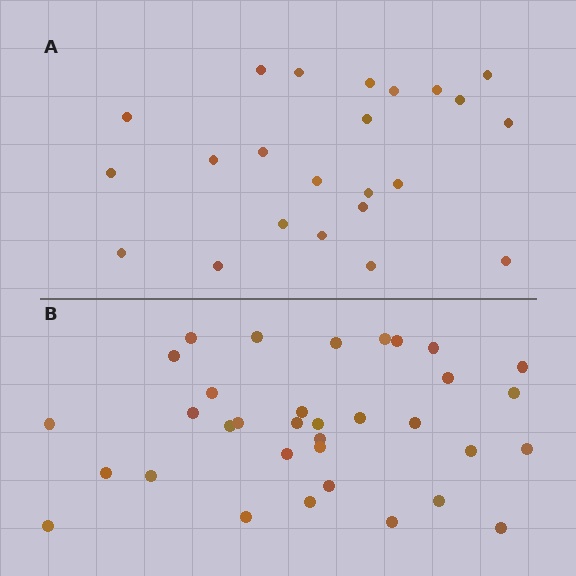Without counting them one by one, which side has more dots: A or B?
Region B (the bottom region) has more dots.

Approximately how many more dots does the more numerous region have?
Region B has roughly 12 or so more dots than region A.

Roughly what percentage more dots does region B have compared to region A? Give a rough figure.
About 50% more.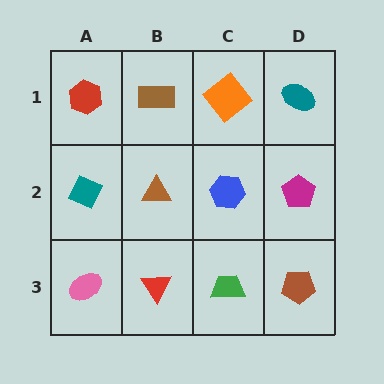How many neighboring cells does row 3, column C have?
3.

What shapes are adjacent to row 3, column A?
A teal diamond (row 2, column A), a red triangle (row 3, column B).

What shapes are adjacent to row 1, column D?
A magenta pentagon (row 2, column D), an orange diamond (row 1, column C).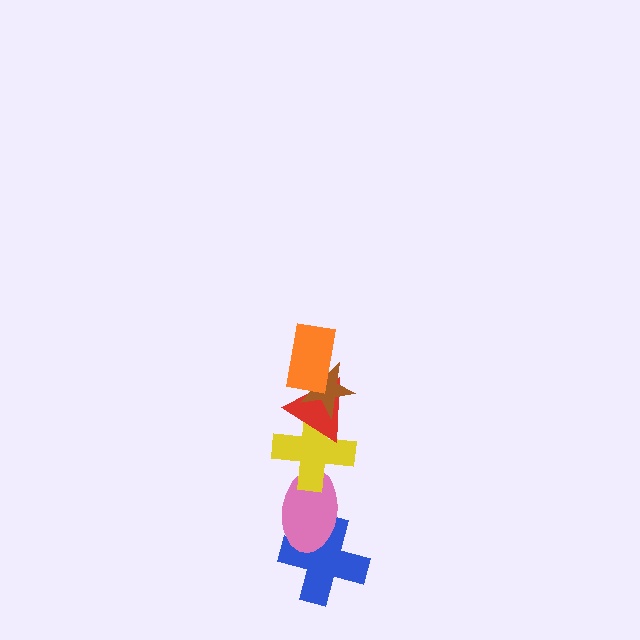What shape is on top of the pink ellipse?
The yellow cross is on top of the pink ellipse.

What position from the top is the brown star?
The brown star is 2nd from the top.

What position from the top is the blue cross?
The blue cross is 6th from the top.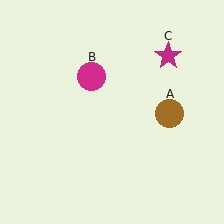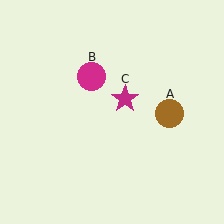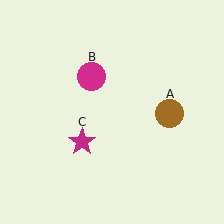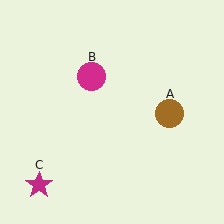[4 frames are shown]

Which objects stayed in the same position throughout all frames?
Brown circle (object A) and magenta circle (object B) remained stationary.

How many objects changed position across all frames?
1 object changed position: magenta star (object C).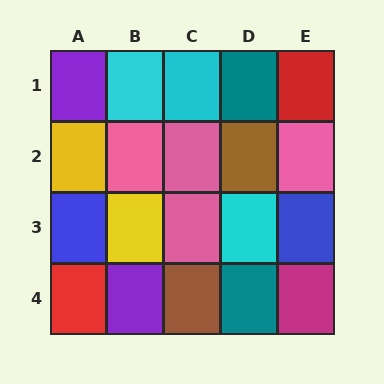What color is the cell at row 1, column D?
Teal.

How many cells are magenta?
1 cell is magenta.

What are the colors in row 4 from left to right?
Red, purple, brown, teal, magenta.